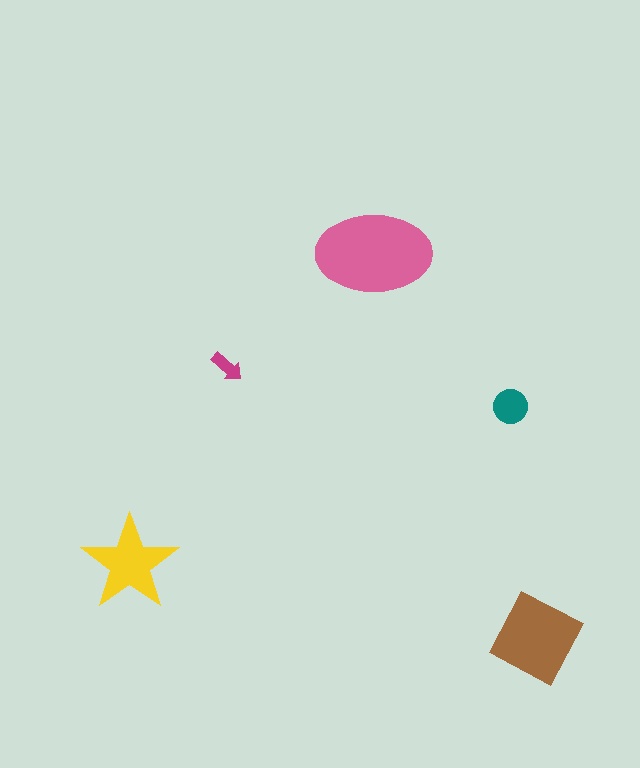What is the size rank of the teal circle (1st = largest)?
4th.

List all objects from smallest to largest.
The magenta arrow, the teal circle, the yellow star, the brown diamond, the pink ellipse.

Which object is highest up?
The pink ellipse is topmost.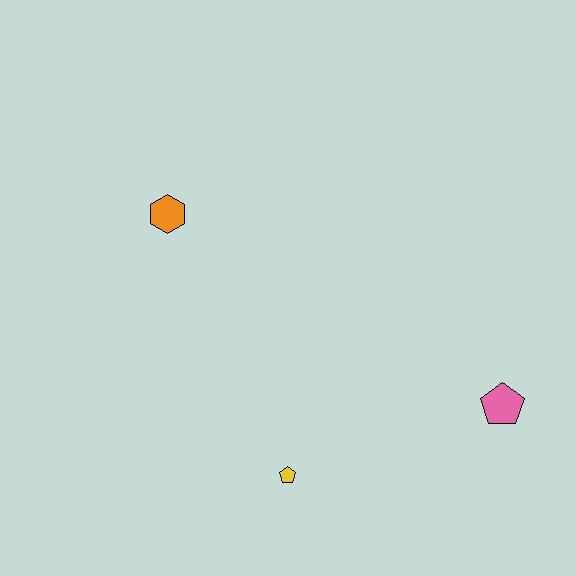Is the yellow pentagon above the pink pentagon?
No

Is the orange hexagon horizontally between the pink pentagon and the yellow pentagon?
No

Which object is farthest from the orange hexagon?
The pink pentagon is farthest from the orange hexagon.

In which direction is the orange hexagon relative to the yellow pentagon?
The orange hexagon is above the yellow pentagon.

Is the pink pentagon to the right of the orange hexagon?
Yes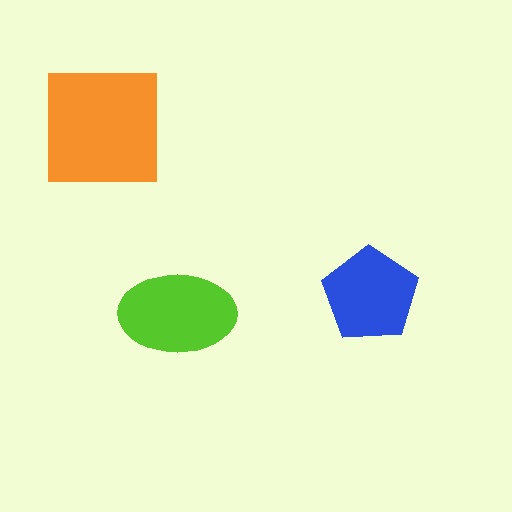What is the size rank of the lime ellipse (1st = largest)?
2nd.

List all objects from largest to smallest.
The orange square, the lime ellipse, the blue pentagon.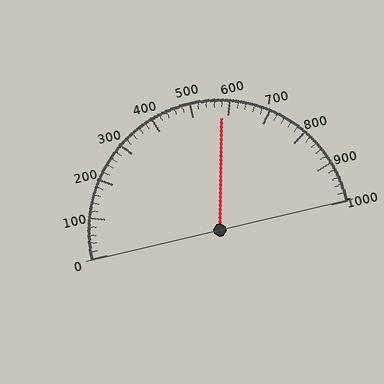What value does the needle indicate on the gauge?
The needle indicates approximately 580.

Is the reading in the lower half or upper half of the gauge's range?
The reading is in the upper half of the range (0 to 1000).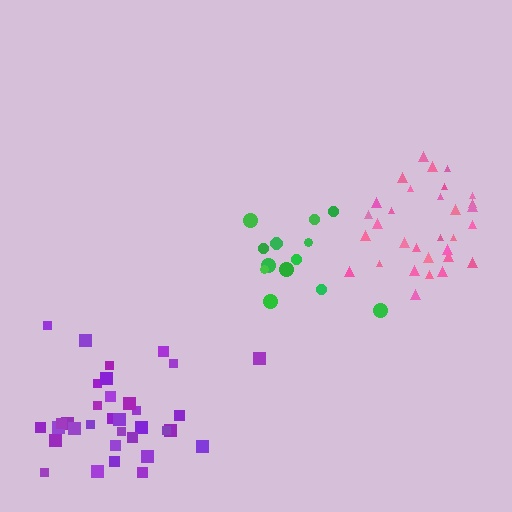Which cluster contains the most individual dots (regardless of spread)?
Purple (34).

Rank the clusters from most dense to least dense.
pink, purple, green.